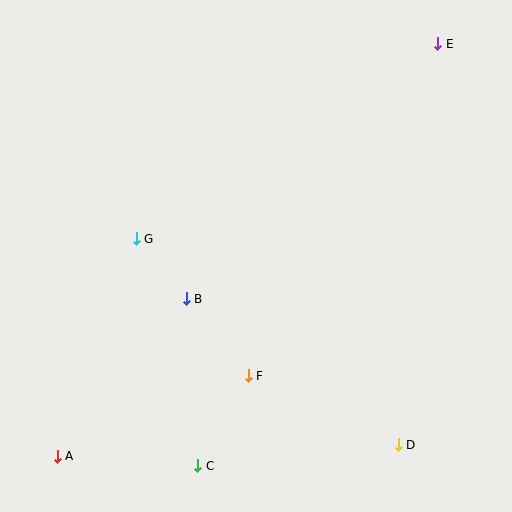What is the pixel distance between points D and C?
The distance between D and C is 201 pixels.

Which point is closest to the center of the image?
Point B at (186, 299) is closest to the center.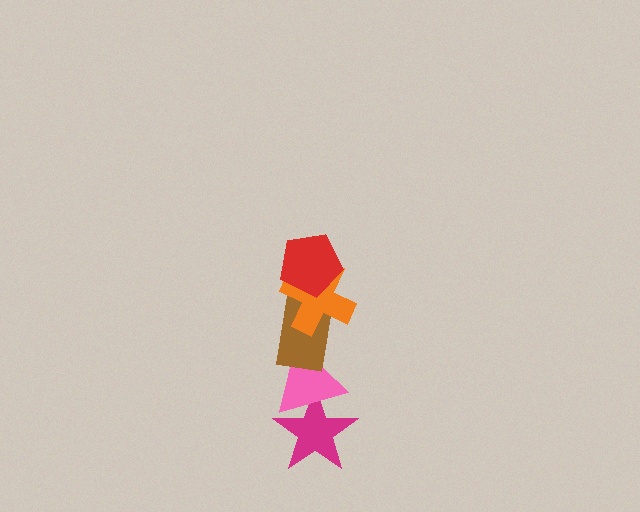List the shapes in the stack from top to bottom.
From top to bottom: the red pentagon, the orange cross, the brown rectangle, the pink triangle, the magenta star.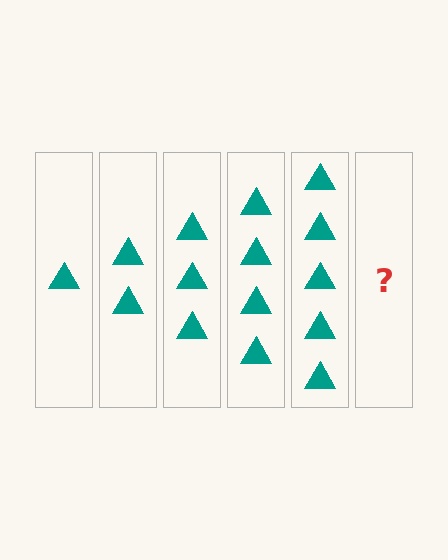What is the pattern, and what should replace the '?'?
The pattern is that each step adds one more triangle. The '?' should be 6 triangles.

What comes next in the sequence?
The next element should be 6 triangles.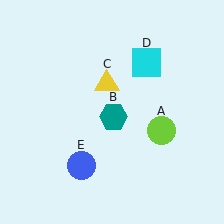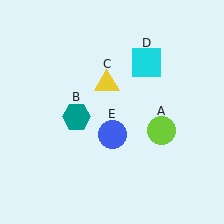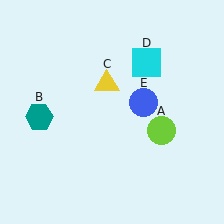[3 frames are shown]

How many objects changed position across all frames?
2 objects changed position: teal hexagon (object B), blue circle (object E).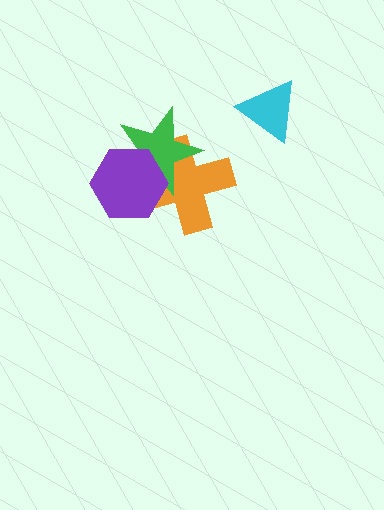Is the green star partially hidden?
Yes, it is partially covered by another shape.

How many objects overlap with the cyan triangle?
0 objects overlap with the cyan triangle.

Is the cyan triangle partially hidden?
No, no other shape covers it.